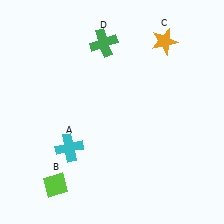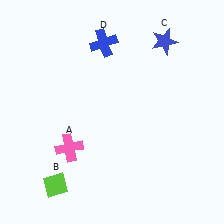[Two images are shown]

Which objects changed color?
A changed from cyan to pink. C changed from orange to blue. D changed from green to blue.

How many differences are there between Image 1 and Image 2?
There are 3 differences between the two images.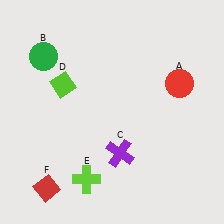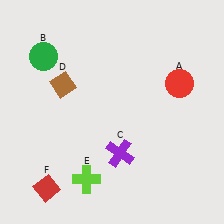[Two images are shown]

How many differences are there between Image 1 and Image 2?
There is 1 difference between the two images.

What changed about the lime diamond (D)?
In Image 1, D is lime. In Image 2, it changed to brown.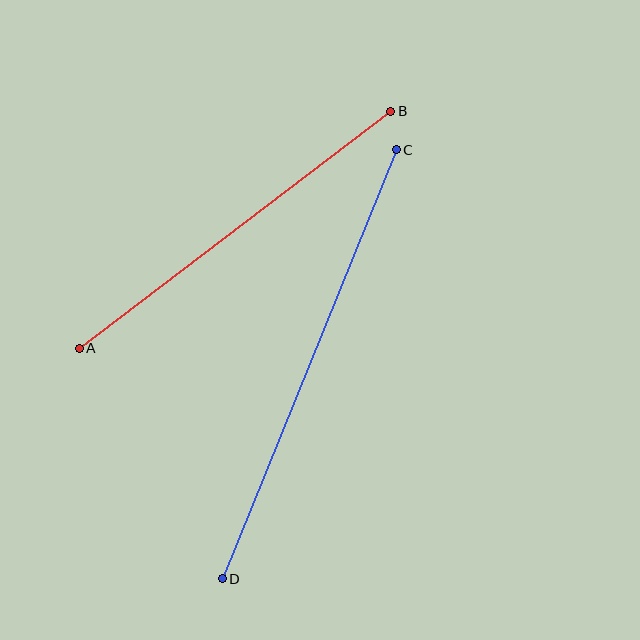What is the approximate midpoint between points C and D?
The midpoint is at approximately (309, 364) pixels.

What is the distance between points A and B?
The distance is approximately 391 pixels.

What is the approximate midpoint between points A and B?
The midpoint is at approximately (235, 230) pixels.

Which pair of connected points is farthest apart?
Points C and D are farthest apart.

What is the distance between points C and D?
The distance is approximately 463 pixels.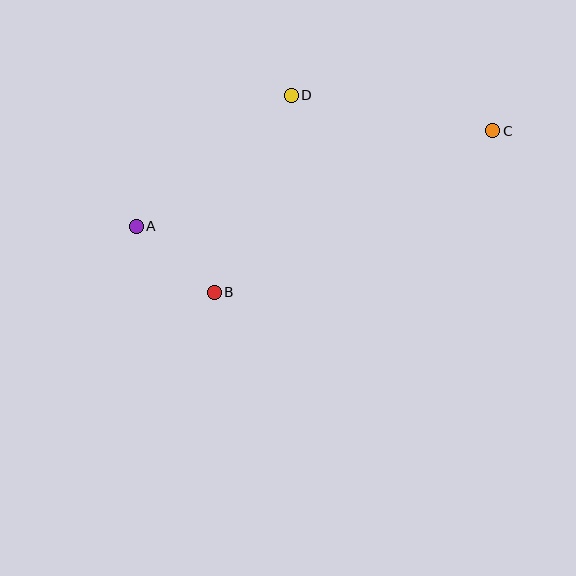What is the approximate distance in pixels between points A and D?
The distance between A and D is approximately 203 pixels.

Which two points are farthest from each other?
Points A and C are farthest from each other.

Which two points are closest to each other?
Points A and B are closest to each other.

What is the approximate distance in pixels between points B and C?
The distance between B and C is approximately 322 pixels.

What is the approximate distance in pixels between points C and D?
The distance between C and D is approximately 205 pixels.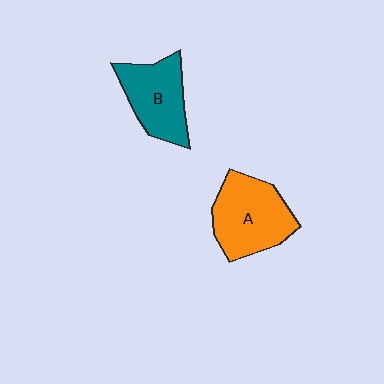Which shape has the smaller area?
Shape B (teal).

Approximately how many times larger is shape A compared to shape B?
Approximately 1.2 times.